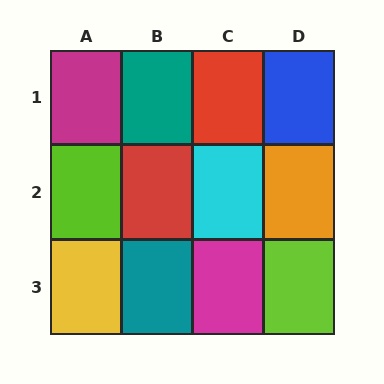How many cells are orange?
1 cell is orange.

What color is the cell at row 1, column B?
Teal.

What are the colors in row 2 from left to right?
Lime, red, cyan, orange.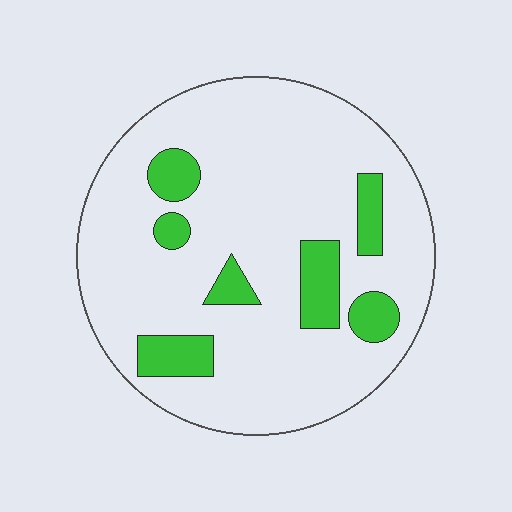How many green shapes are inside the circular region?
7.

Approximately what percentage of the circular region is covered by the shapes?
Approximately 15%.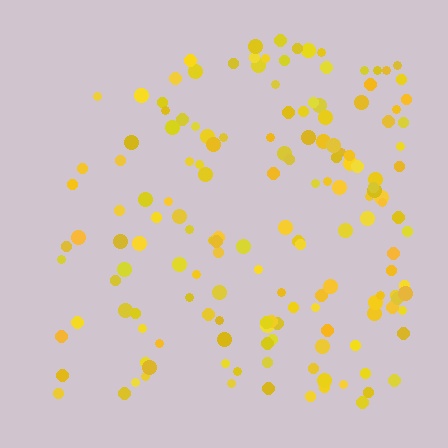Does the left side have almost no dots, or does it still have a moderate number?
Still a moderate number, just noticeably fewer than the right.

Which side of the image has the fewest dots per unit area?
The left.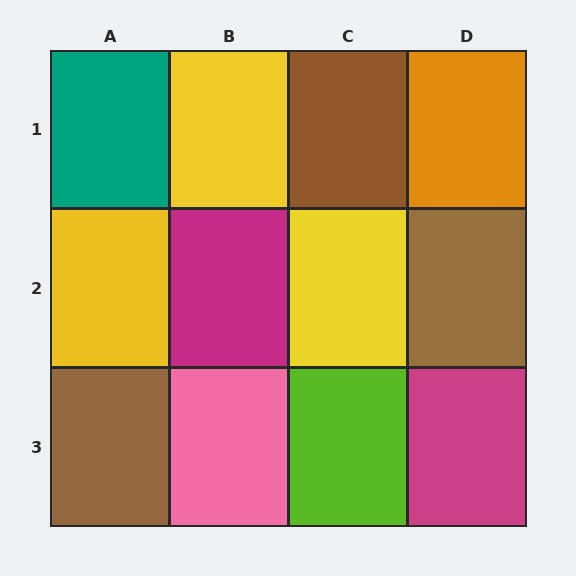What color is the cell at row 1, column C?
Brown.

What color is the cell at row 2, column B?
Magenta.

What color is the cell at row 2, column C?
Yellow.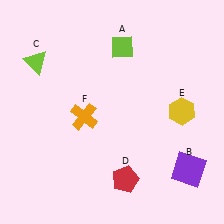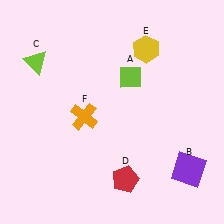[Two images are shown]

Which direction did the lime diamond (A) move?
The lime diamond (A) moved down.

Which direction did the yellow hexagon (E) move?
The yellow hexagon (E) moved up.